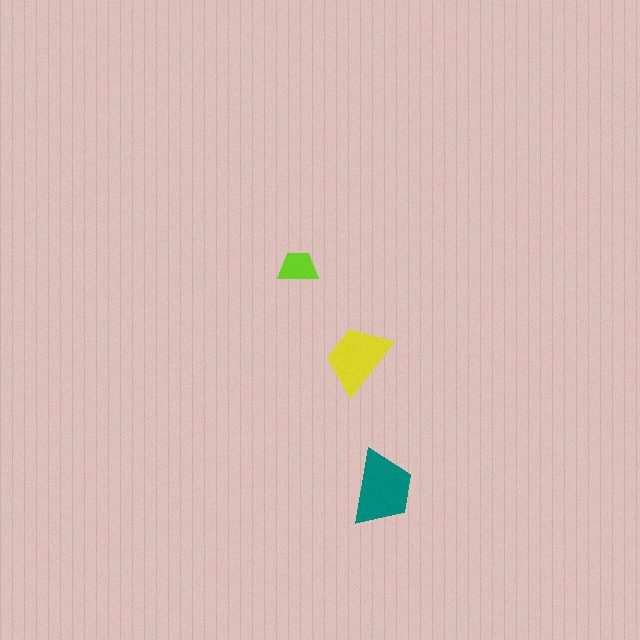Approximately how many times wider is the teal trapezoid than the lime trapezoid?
About 2 times wider.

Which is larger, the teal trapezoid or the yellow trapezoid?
The teal one.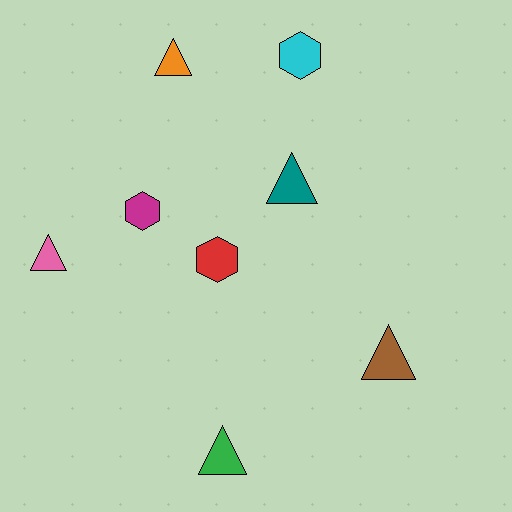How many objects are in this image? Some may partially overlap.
There are 8 objects.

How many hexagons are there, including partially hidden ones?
There are 3 hexagons.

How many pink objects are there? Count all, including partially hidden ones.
There is 1 pink object.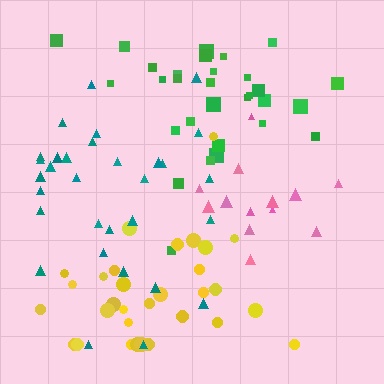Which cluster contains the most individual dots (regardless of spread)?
Yellow (33).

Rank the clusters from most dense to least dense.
green, pink, yellow, teal.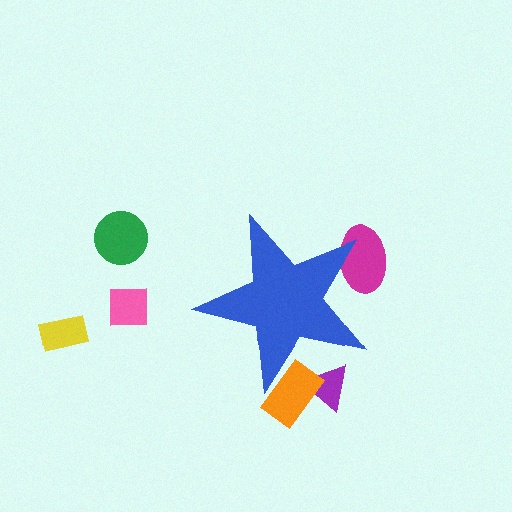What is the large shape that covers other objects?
A blue star.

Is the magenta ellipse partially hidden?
Yes, the magenta ellipse is partially hidden behind the blue star.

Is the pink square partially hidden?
No, the pink square is fully visible.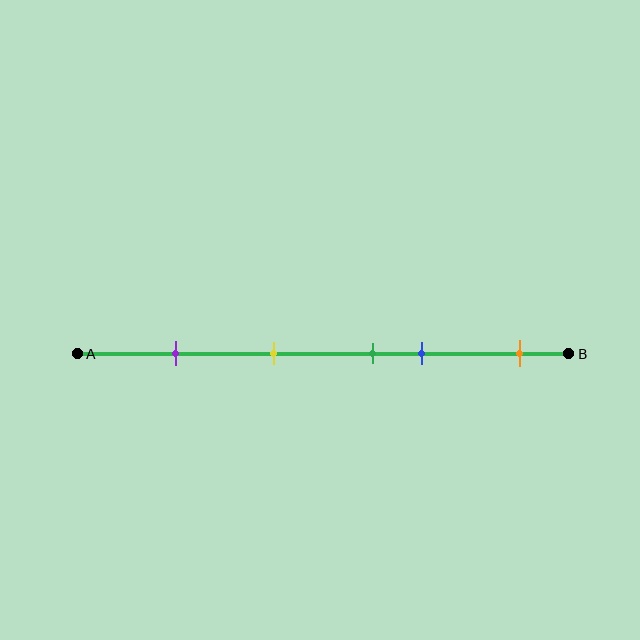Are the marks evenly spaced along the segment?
No, the marks are not evenly spaced.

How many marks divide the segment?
There are 5 marks dividing the segment.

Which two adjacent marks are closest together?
The green and blue marks are the closest adjacent pair.